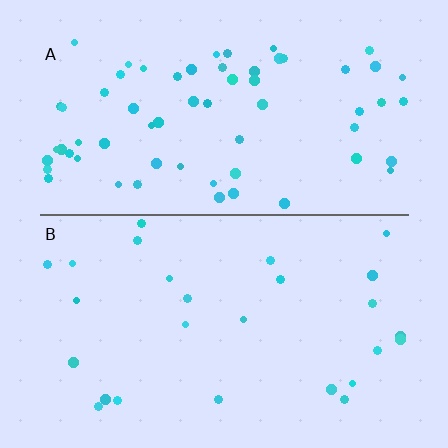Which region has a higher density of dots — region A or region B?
A (the top).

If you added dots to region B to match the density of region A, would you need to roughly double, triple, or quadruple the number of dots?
Approximately double.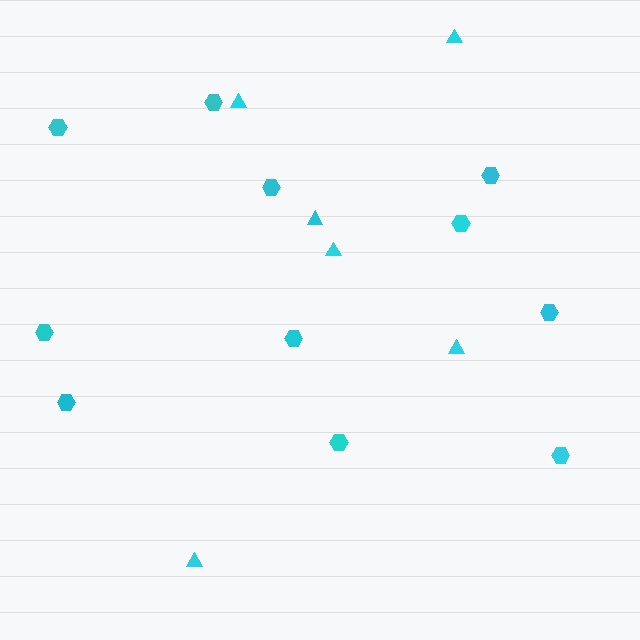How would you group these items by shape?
There are 2 groups: one group of hexagons (11) and one group of triangles (6).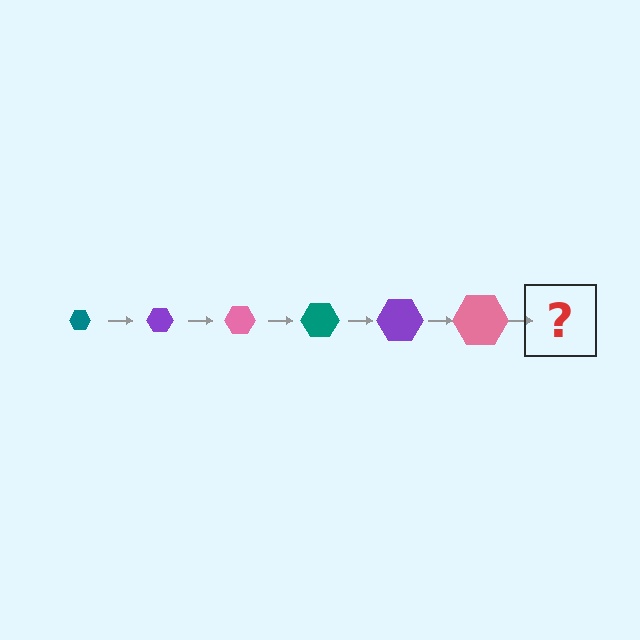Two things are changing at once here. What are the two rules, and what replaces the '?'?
The two rules are that the hexagon grows larger each step and the color cycles through teal, purple, and pink. The '?' should be a teal hexagon, larger than the previous one.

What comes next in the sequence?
The next element should be a teal hexagon, larger than the previous one.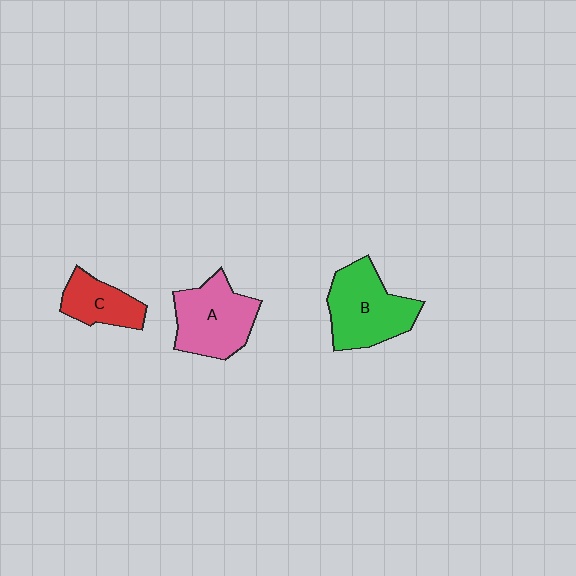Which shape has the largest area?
Shape B (green).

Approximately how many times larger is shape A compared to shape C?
Approximately 1.6 times.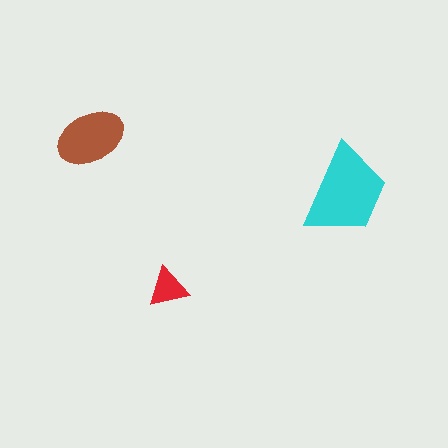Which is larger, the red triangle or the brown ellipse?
The brown ellipse.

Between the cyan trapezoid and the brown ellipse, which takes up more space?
The cyan trapezoid.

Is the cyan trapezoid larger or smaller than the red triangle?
Larger.